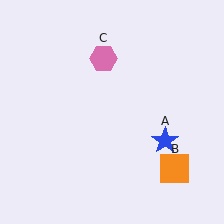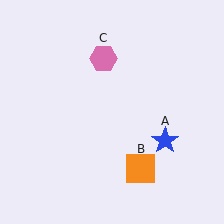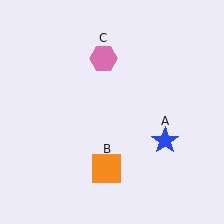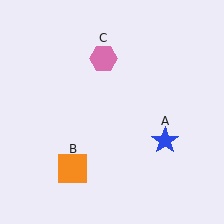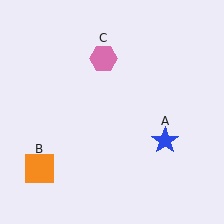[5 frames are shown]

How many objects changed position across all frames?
1 object changed position: orange square (object B).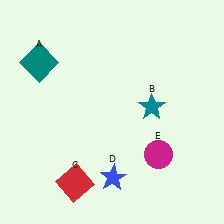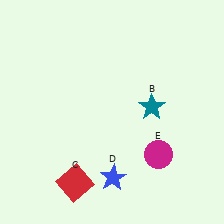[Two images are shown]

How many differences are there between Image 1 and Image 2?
There is 1 difference between the two images.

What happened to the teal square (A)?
The teal square (A) was removed in Image 2. It was in the top-left area of Image 1.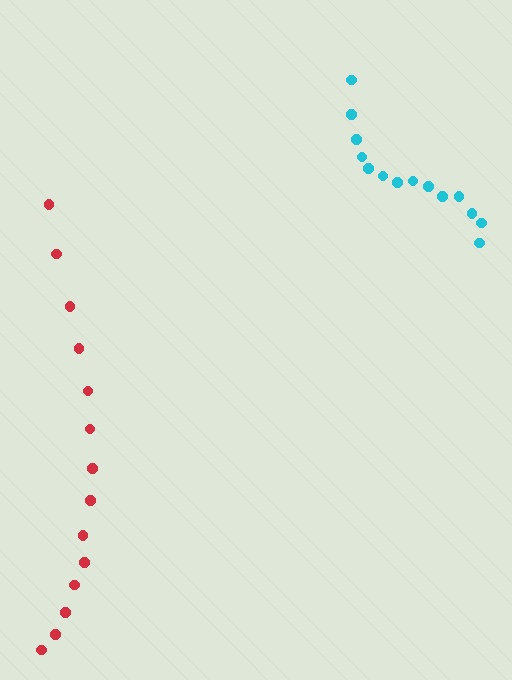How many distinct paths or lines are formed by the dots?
There are 2 distinct paths.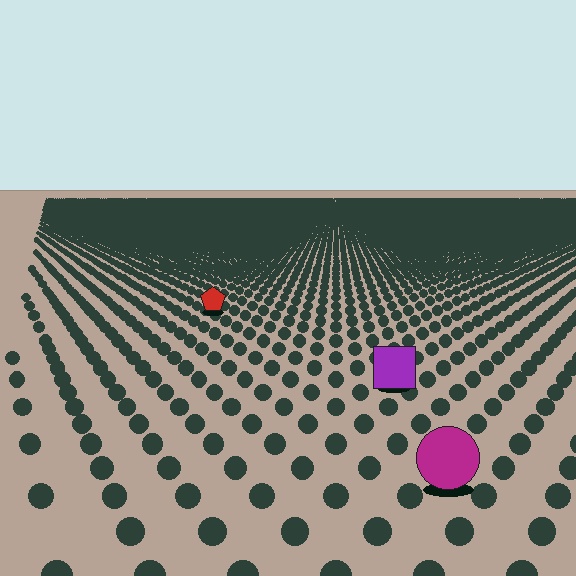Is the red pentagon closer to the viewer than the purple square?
No. The purple square is closer — you can tell from the texture gradient: the ground texture is coarser near it.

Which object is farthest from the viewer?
The red pentagon is farthest from the viewer. It appears smaller and the ground texture around it is denser.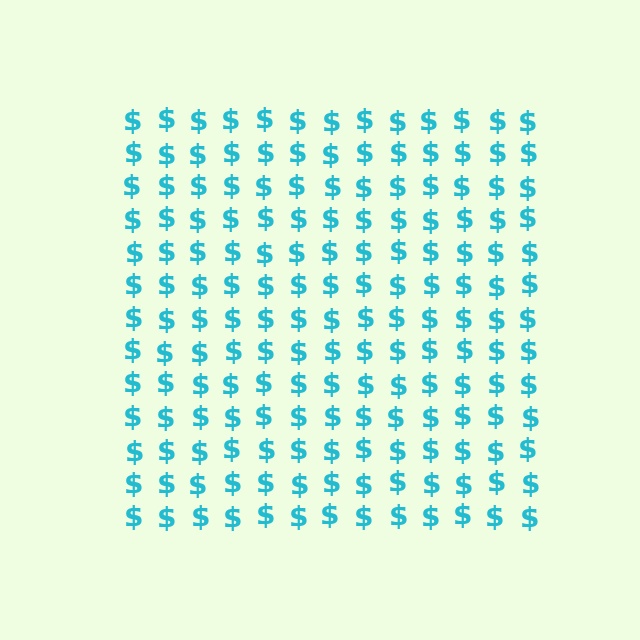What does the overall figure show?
The overall figure shows a square.